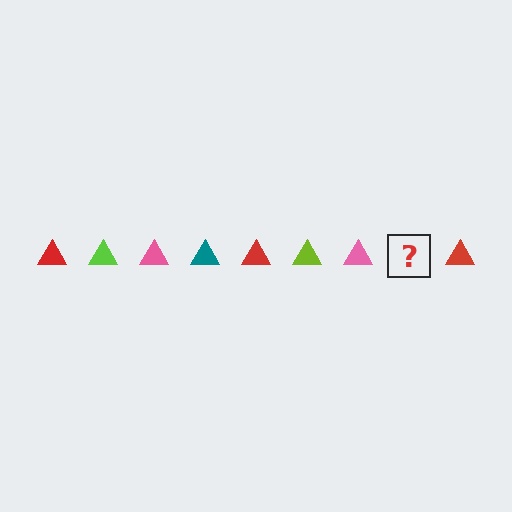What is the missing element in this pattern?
The missing element is a teal triangle.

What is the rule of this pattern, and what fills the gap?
The rule is that the pattern cycles through red, lime, pink, teal triangles. The gap should be filled with a teal triangle.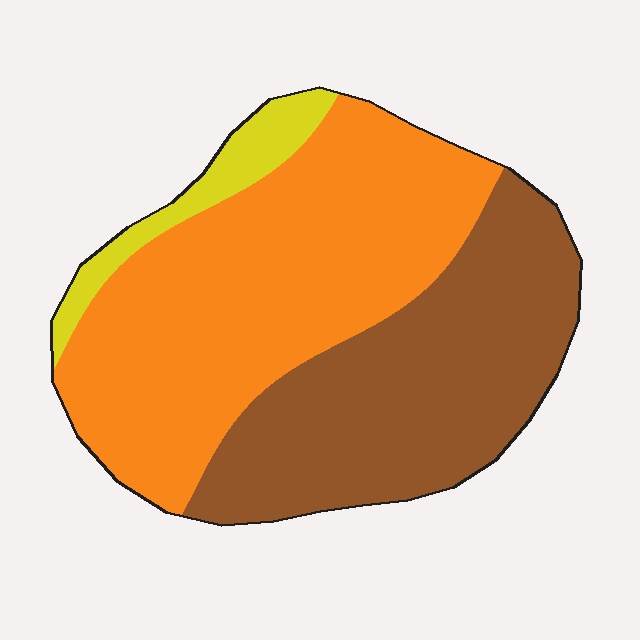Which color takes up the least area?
Yellow, at roughly 10%.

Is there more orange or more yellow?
Orange.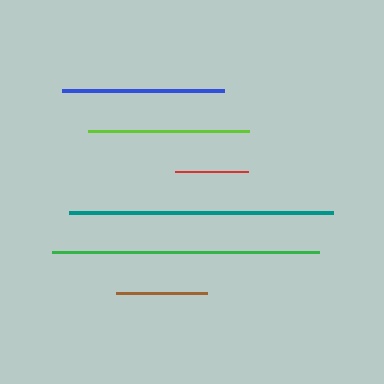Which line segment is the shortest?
The red line is the shortest at approximately 74 pixels.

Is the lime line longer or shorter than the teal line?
The teal line is longer than the lime line.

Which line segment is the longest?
The green line is the longest at approximately 267 pixels.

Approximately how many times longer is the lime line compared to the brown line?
The lime line is approximately 1.8 times the length of the brown line.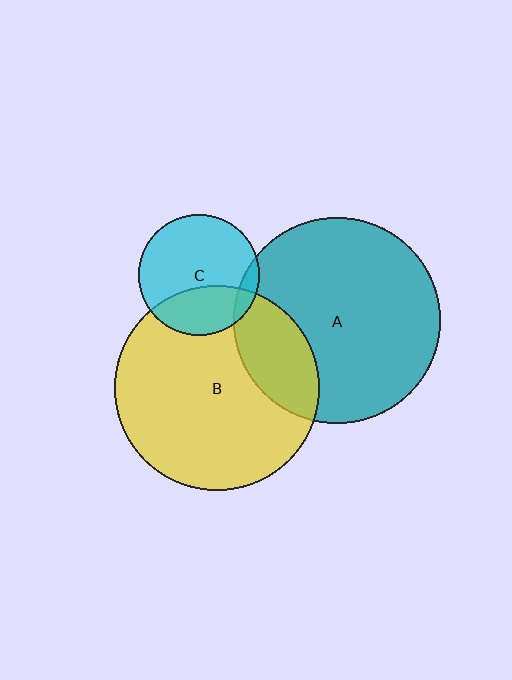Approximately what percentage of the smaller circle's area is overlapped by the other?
Approximately 20%.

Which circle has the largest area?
Circle A (teal).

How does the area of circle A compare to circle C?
Approximately 2.9 times.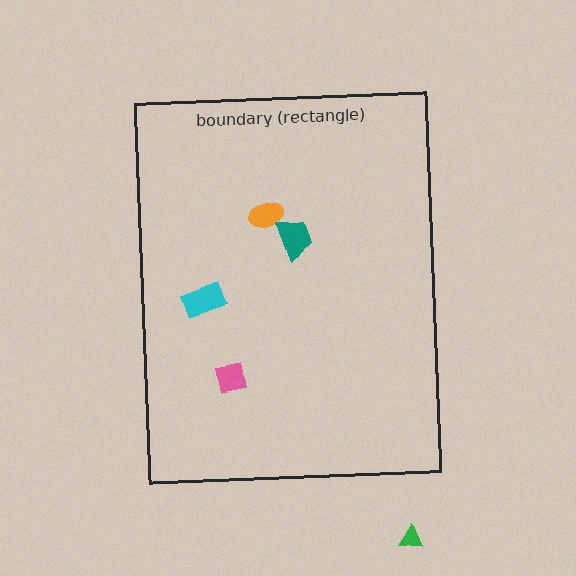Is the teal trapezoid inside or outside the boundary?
Inside.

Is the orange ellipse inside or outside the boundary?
Inside.